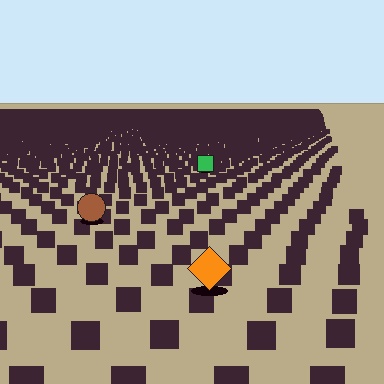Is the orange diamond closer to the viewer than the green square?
Yes. The orange diamond is closer — you can tell from the texture gradient: the ground texture is coarser near it.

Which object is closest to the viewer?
The orange diamond is closest. The texture marks near it are larger and more spread out.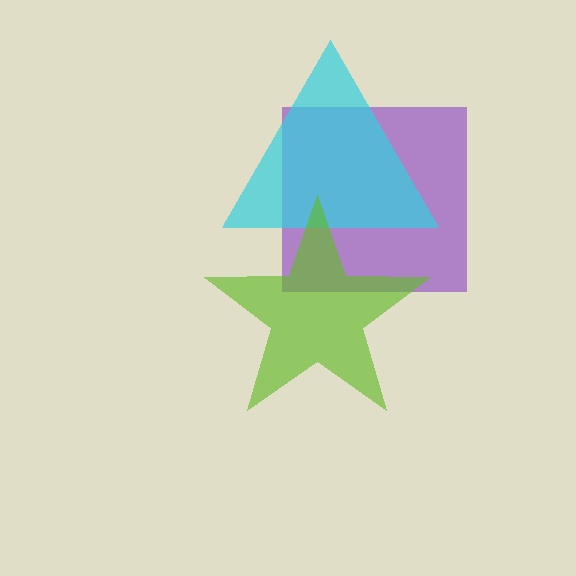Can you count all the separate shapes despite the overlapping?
Yes, there are 3 separate shapes.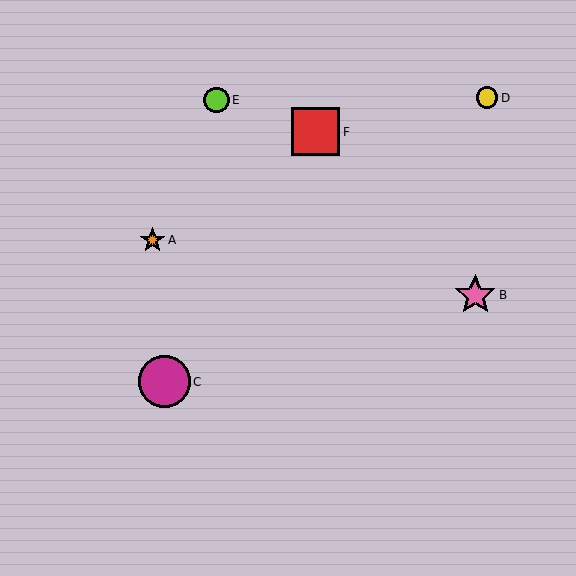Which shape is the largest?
The magenta circle (labeled C) is the largest.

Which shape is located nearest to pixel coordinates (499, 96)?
The yellow circle (labeled D) at (487, 98) is nearest to that location.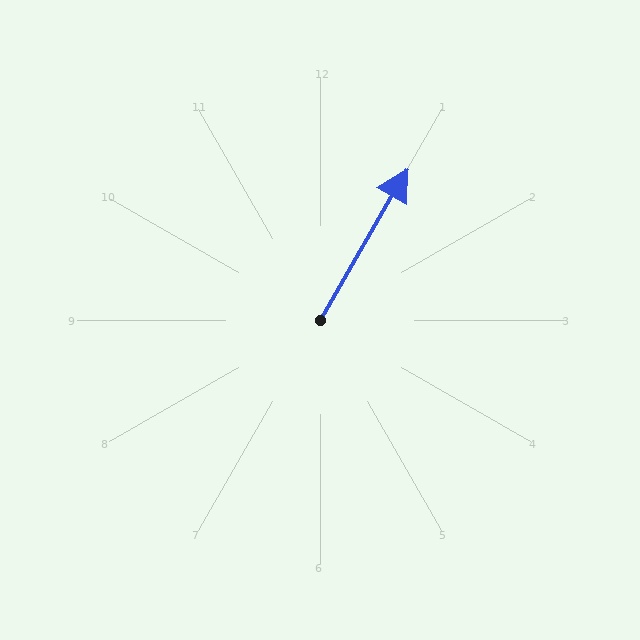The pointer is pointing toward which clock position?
Roughly 1 o'clock.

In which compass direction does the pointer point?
Northeast.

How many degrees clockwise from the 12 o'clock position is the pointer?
Approximately 30 degrees.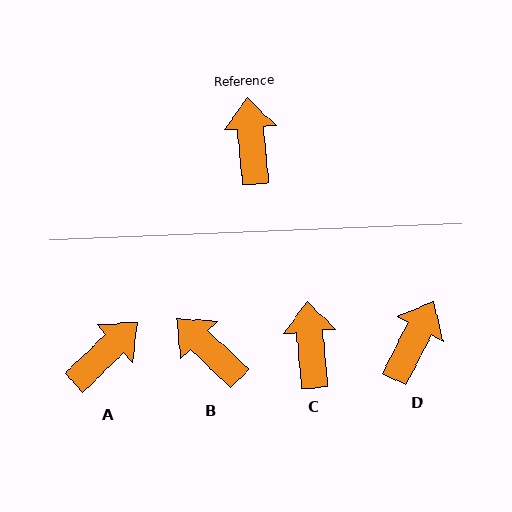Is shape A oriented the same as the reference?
No, it is off by about 52 degrees.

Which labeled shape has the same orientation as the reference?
C.